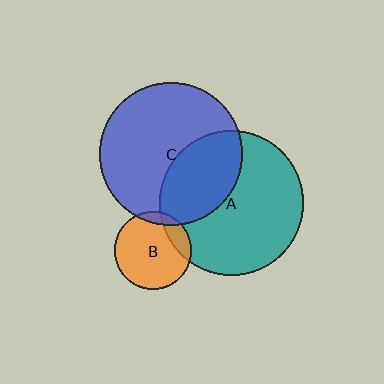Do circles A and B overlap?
Yes.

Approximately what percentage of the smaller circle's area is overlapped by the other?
Approximately 15%.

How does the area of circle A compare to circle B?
Approximately 3.5 times.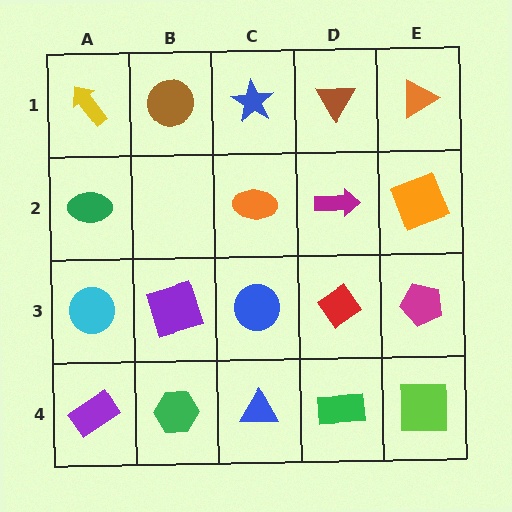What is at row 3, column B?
A purple square.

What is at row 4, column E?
A lime square.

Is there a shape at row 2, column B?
No, that cell is empty.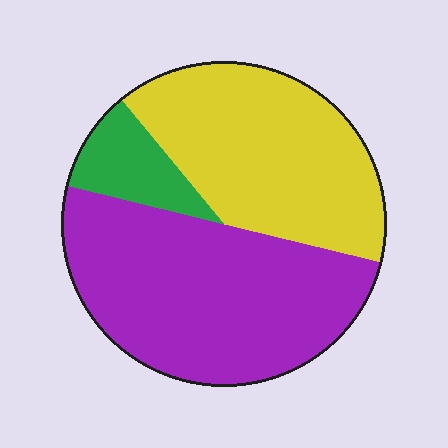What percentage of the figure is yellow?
Yellow takes up about two fifths (2/5) of the figure.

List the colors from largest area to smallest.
From largest to smallest: purple, yellow, green.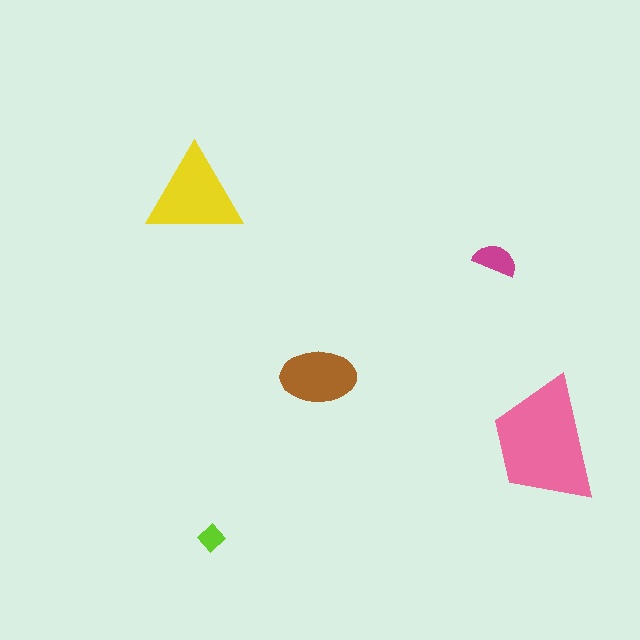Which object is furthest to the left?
The yellow triangle is leftmost.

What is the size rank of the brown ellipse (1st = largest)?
3rd.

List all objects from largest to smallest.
The pink trapezoid, the yellow triangle, the brown ellipse, the magenta semicircle, the lime diamond.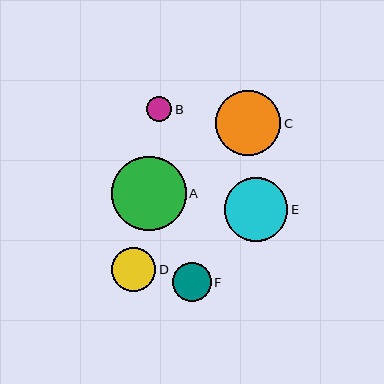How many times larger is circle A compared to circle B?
Circle A is approximately 2.9 times the size of circle B.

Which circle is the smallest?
Circle B is the smallest with a size of approximately 25 pixels.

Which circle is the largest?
Circle A is the largest with a size of approximately 75 pixels.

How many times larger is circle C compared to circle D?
Circle C is approximately 1.5 times the size of circle D.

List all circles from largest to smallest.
From largest to smallest: A, C, E, D, F, B.